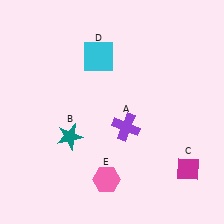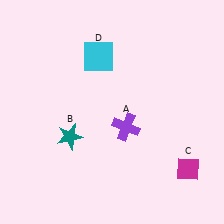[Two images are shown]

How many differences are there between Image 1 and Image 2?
There is 1 difference between the two images.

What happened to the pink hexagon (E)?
The pink hexagon (E) was removed in Image 2. It was in the bottom-left area of Image 1.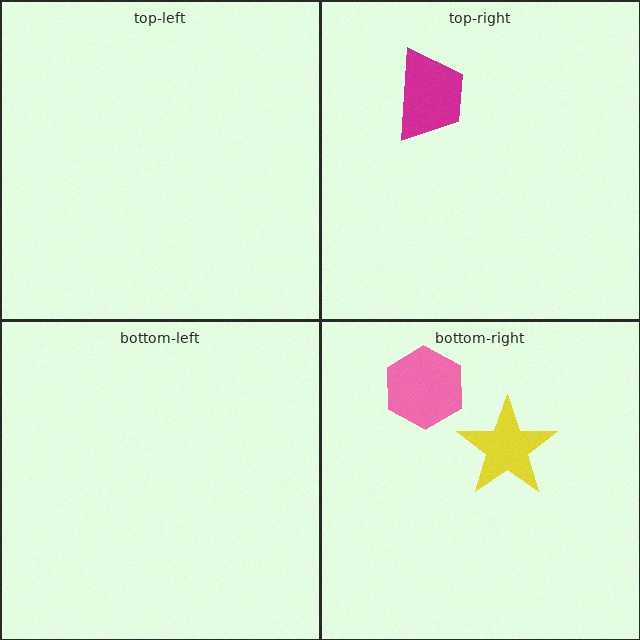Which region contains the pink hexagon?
The bottom-right region.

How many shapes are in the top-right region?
1.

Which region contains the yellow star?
The bottom-right region.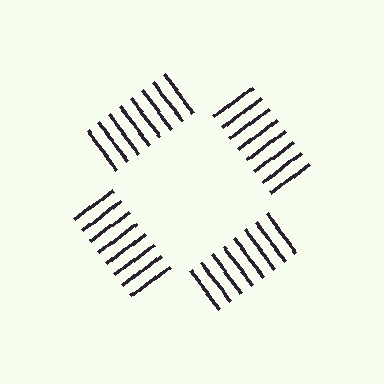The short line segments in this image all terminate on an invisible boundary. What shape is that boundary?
An illusory square — the line segments terminate on its edges but no continuous stroke is drawn.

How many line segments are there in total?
32 — 8 along each of the 4 edges.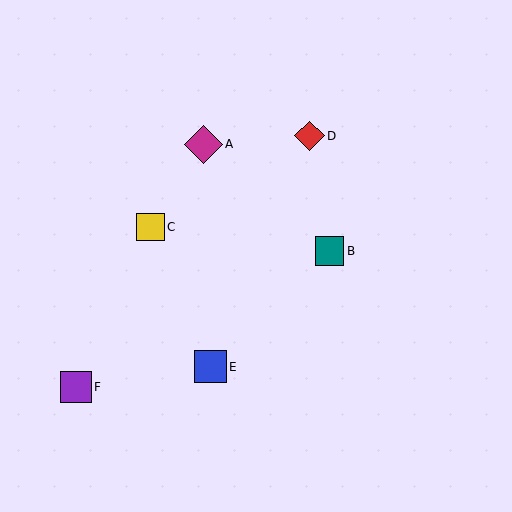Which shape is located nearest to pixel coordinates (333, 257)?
The teal square (labeled B) at (329, 251) is nearest to that location.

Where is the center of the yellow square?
The center of the yellow square is at (151, 227).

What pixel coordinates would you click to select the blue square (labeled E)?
Click at (210, 367) to select the blue square E.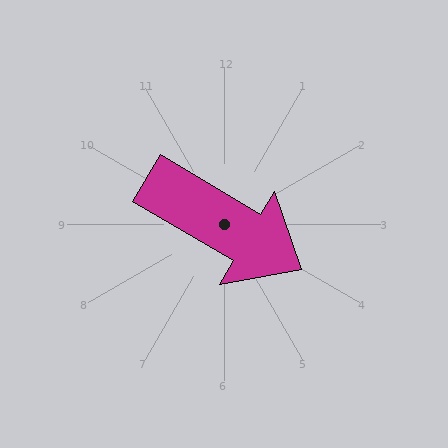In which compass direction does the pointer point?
Southeast.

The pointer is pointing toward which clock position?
Roughly 4 o'clock.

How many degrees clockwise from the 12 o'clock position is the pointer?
Approximately 121 degrees.